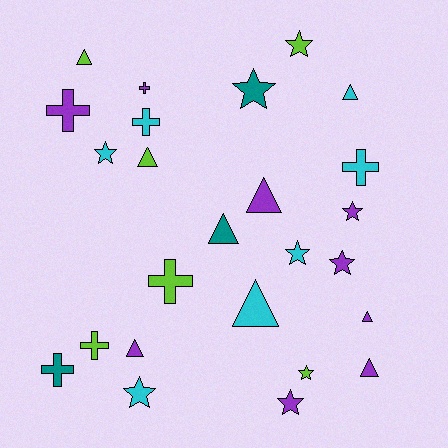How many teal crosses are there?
There is 1 teal cross.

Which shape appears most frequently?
Star, with 9 objects.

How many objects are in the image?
There are 25 objects.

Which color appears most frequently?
Purple, with 9 objects.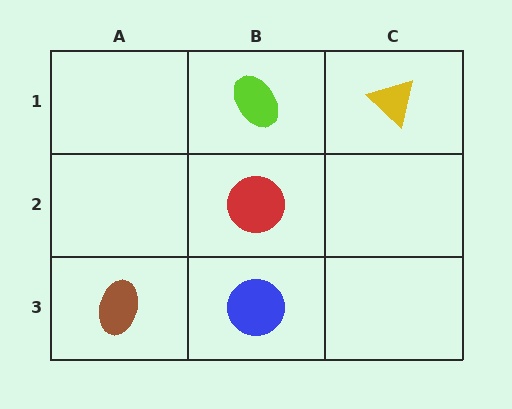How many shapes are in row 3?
2 shapes.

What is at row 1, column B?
A lime ellipse.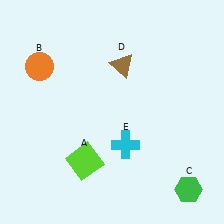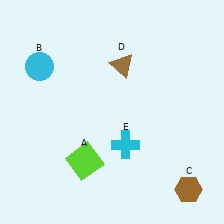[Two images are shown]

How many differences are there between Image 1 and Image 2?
There are 2 differences between the two images.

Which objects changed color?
B changed from orange to cyan. C changed from green to brown.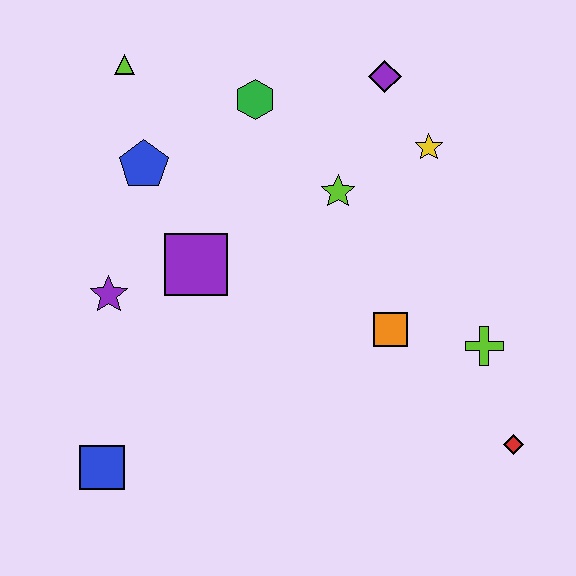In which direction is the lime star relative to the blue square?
The lime star is above the blue square.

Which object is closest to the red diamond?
The lime cross is closest to the red diamond.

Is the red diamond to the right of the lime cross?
Yes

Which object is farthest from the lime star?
The blue square is farthest from the lime star.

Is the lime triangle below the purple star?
No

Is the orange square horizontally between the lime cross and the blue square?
Yes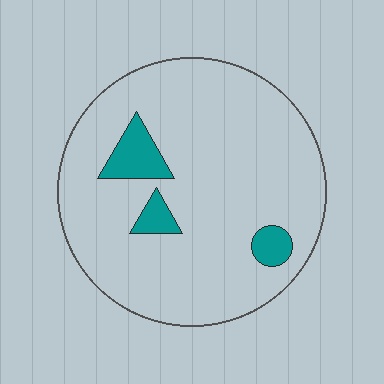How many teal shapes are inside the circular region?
3.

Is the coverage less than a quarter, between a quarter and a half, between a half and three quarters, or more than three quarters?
Less than a quarter.